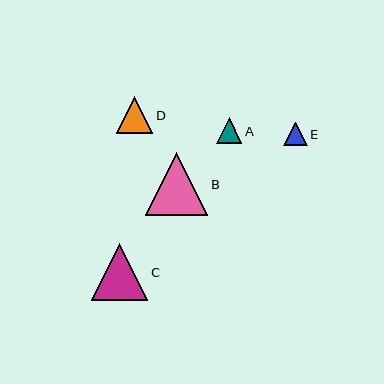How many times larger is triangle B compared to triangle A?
Triangle B is approximately 2.4 times the size of triangle A.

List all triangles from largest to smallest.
From largest to smallest: B, C, D, A, E.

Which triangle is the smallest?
Triangle E is the smallest with a size of approximately 23 pixels.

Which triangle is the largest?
Triangle B is the largest with a size of approximately 63 pixels.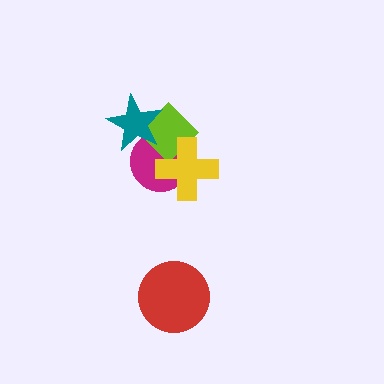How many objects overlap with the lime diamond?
3 objects overlap with the lime diamond.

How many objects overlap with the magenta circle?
3 objects overlap with the magenta circle.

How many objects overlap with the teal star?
2 objects overlap with the teal star.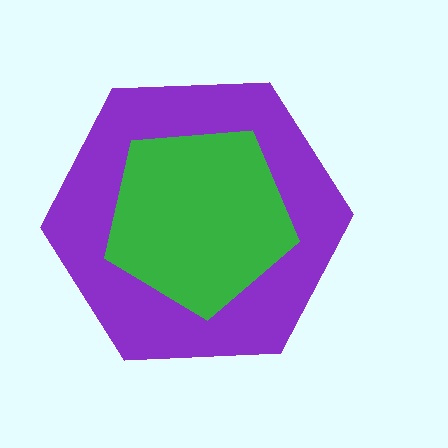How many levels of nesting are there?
2.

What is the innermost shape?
The green pentagon.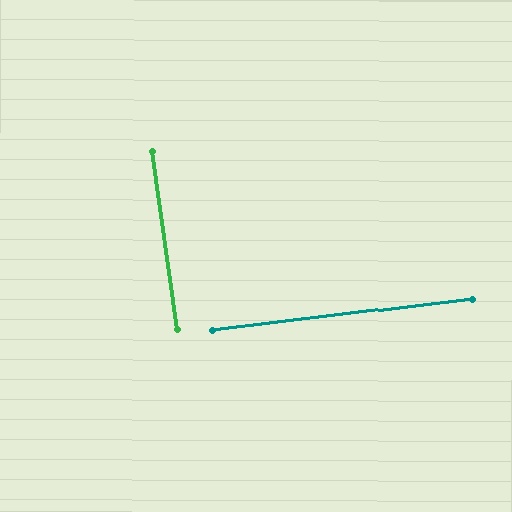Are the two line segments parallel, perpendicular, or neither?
Perpendicular — they meet at approximately 89°.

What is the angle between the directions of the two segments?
Approximately 89 degrees.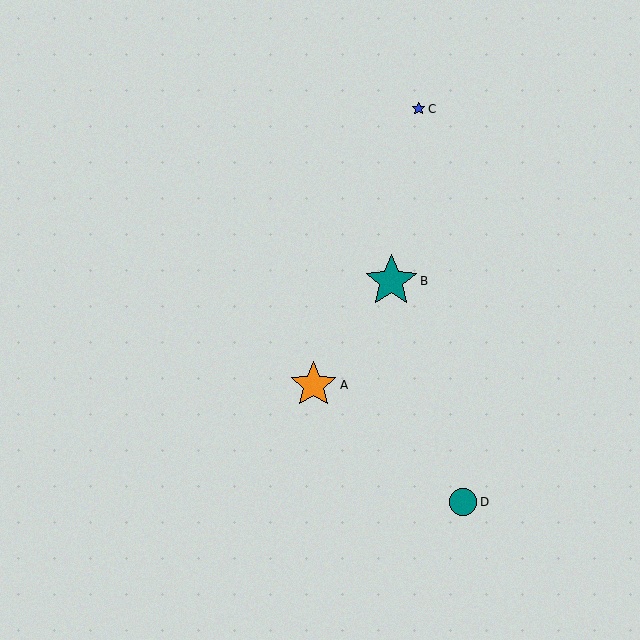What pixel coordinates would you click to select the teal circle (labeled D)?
Click at (463, 502) to select the teal circle D.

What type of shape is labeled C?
Shape C is a blue star.